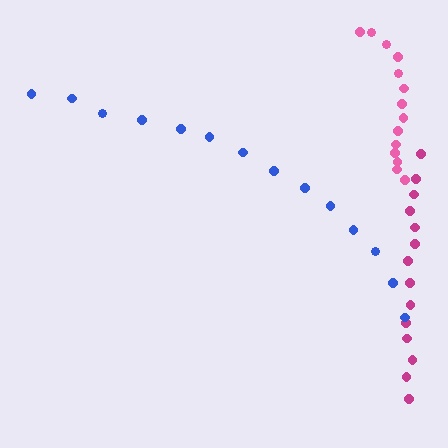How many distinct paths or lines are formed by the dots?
There are 3 distinct paths.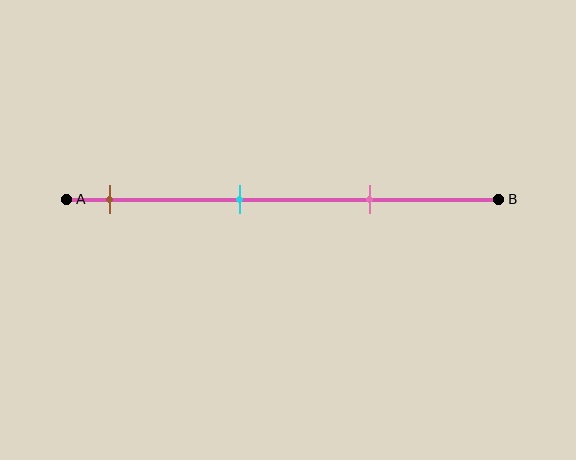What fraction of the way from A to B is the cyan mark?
The cyan mark is approximately 40% (0.4) of the way from A to B.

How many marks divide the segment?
There are 3 marks dividing the segment.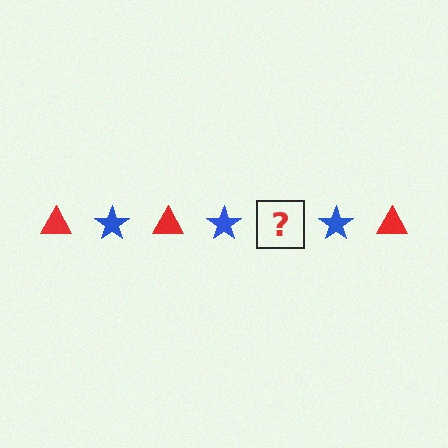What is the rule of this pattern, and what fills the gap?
The rule is that the pattern alternates between red triangle and blue star. The gap should be filled with a red triangle.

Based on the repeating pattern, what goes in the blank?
The blank should be a red triangle.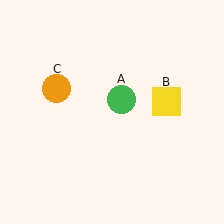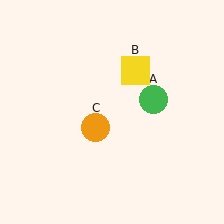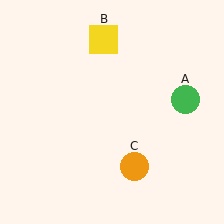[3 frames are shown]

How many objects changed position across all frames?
3 objects changed position: green circle (object A), yellow square (object B), orange circle (object C).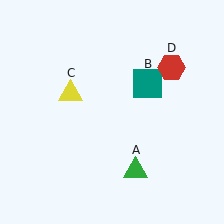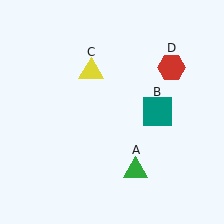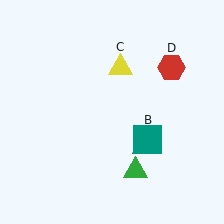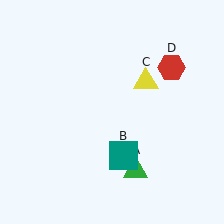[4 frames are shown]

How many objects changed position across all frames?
2 objects changed position: teal square (object B), yellow triangle (object C).